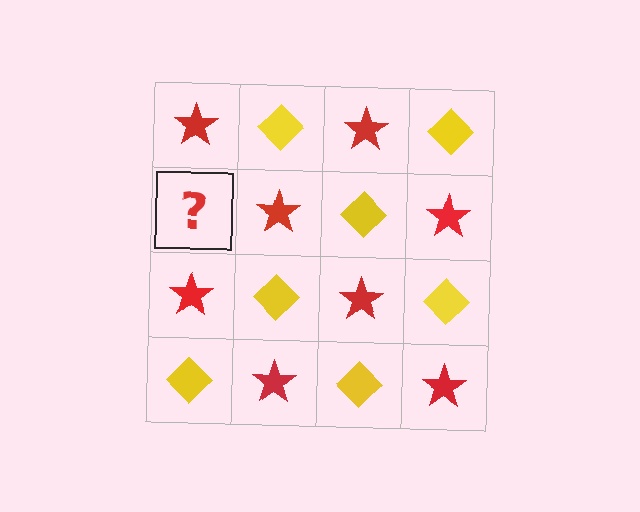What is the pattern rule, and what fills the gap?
The rule is that it alternates red star and yellow diamond in a checkerboard pattern. The gap should be filled with a yellow diamond.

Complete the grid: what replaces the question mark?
The question mark should be replaced with a yellow diamond.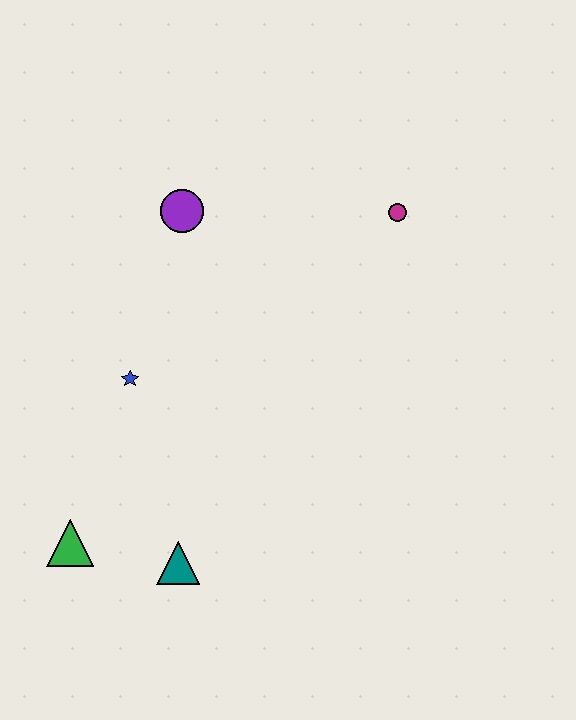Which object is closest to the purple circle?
The blue star is closest to the purple circle.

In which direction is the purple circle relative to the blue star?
The purple circle is above the blue star.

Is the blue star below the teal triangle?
No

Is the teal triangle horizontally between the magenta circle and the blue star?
Yes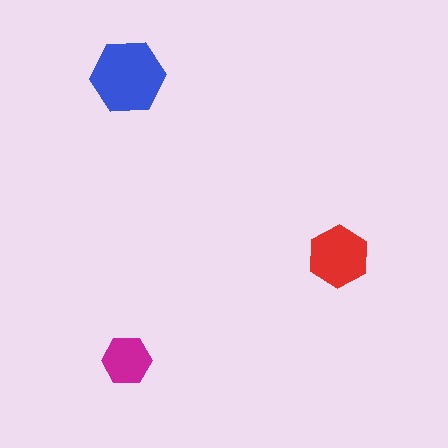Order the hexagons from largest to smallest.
the blue one, the red one, the magenta one.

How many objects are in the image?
There are 3 objects in the image.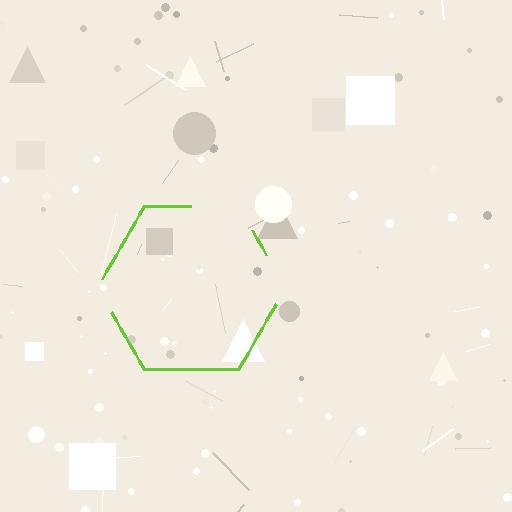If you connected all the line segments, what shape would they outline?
They would outline a hexagon.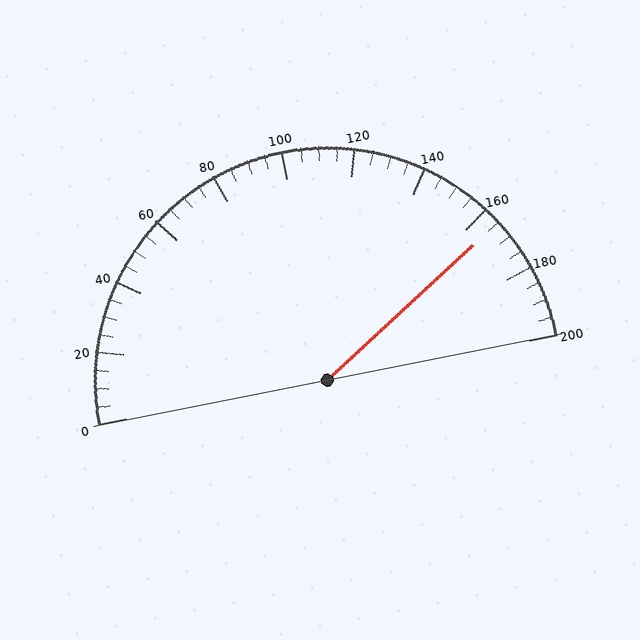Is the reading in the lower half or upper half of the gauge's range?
The reading is in the upper half of the range (0 to 200).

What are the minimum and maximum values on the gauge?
The gauge ranges from 0 to 200.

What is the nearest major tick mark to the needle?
The nearest major tick mark is 160.